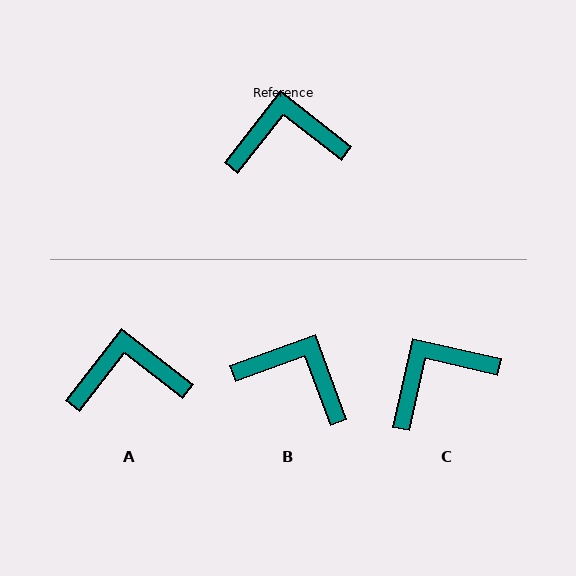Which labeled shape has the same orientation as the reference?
A.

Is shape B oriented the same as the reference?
No, it is off by about 32 degrees.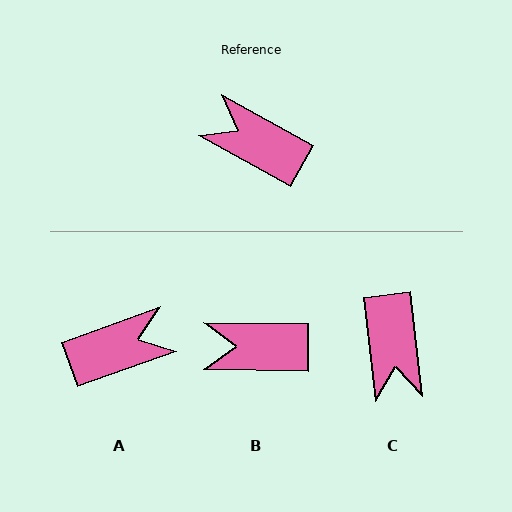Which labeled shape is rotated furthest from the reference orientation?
A, about 131 degrees away.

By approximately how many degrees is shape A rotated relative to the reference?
Approximately 131 degrees clockwise.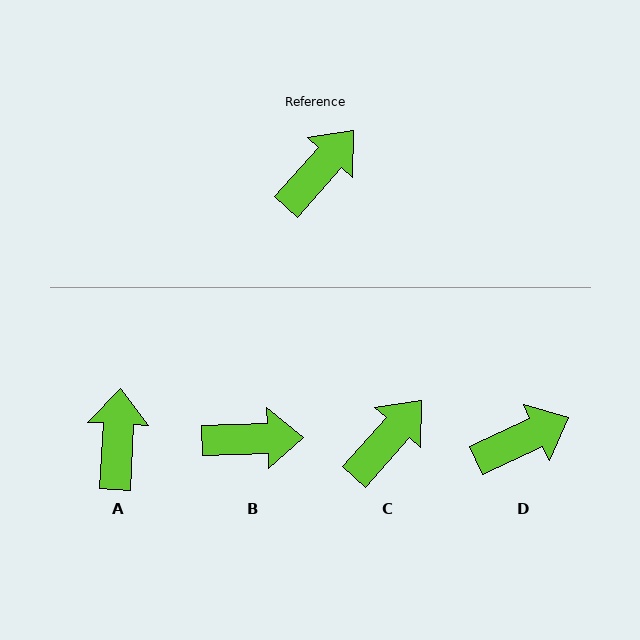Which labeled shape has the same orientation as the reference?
C.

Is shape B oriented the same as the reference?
No, it is off by about 47 degrees.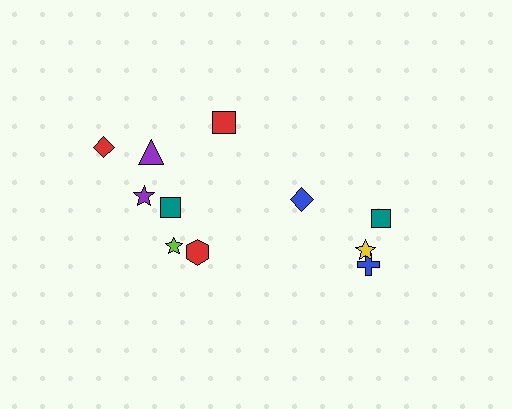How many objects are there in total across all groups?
There are 11 objects.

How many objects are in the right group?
There are 4 objects.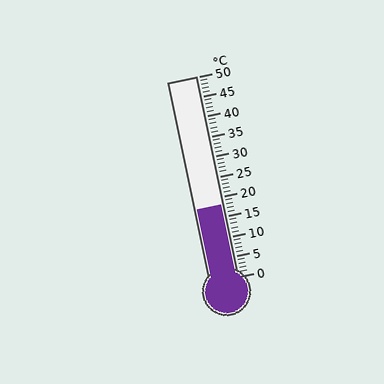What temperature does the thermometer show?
The thermometer shows approximately 18°C.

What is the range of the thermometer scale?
The thermometer scale ranges from 0°C to 50°C.